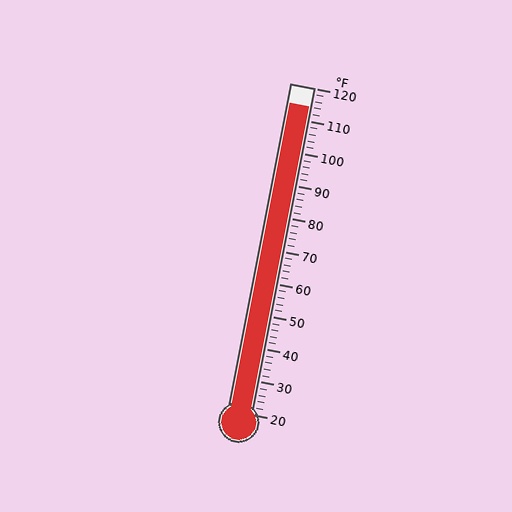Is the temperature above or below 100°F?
The temperature is above 100°F.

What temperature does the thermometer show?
The thermometer shows approximately 114°F.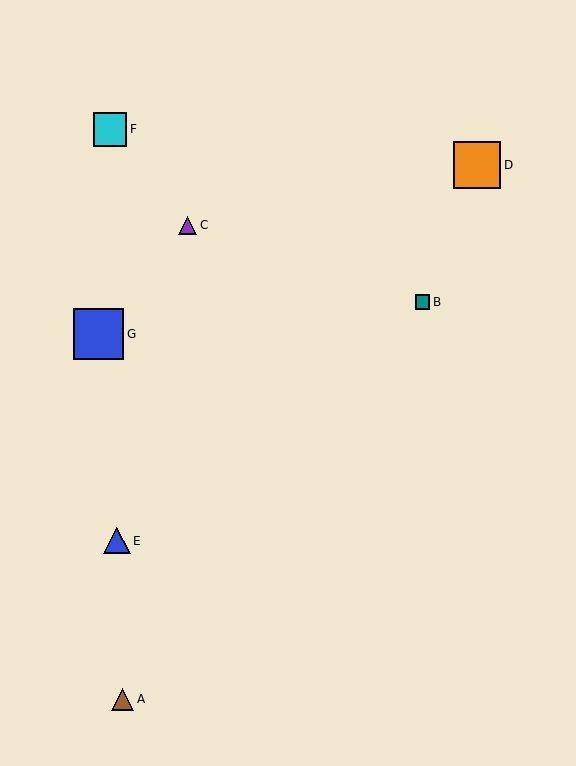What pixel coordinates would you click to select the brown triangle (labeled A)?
Click at (123, 699) to select the brown triangle A.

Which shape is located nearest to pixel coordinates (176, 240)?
The purple triangle (labeled C) at (188, 225) is nearest to that location.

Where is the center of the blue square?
The center of the blue square is at (99, 334).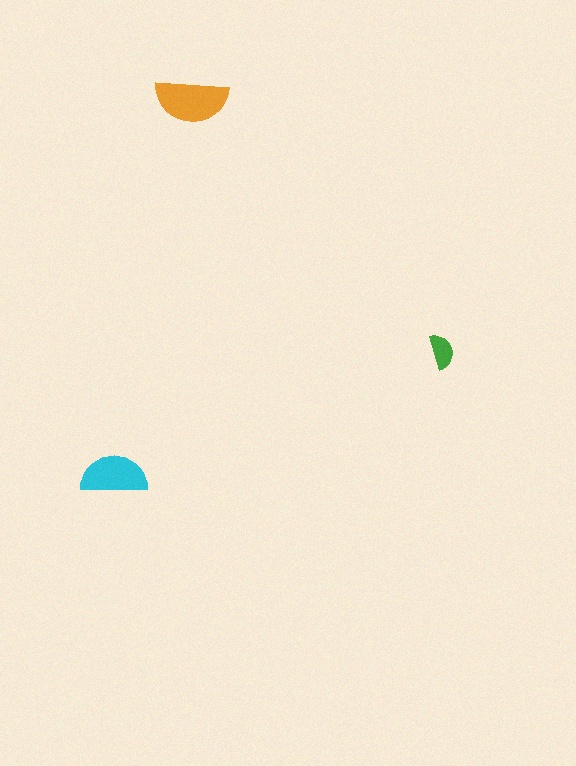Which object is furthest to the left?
The cyan semicircle is leftmost.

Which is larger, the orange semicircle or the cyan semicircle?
The orange one.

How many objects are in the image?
There are 3 objects in the image.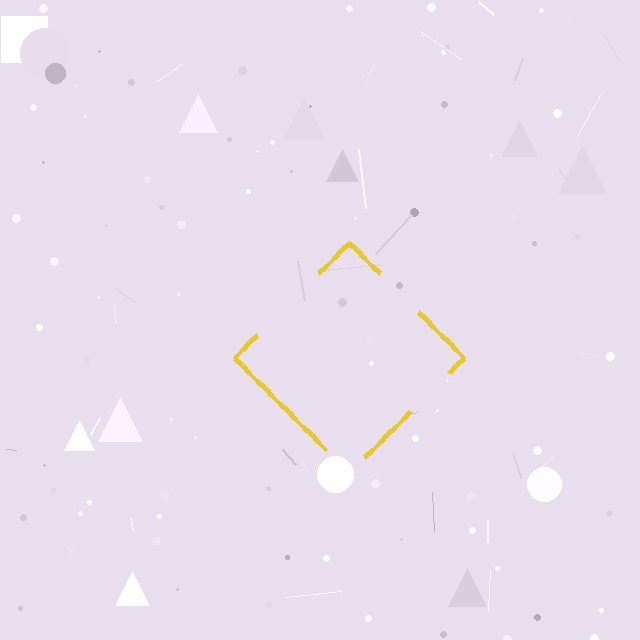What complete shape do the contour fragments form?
The contour fragments form a diamond.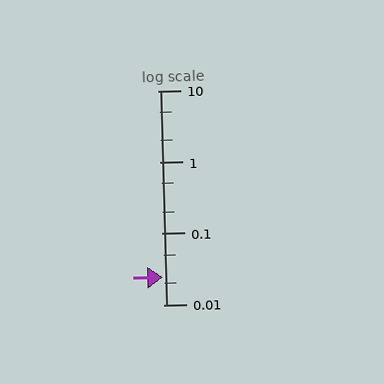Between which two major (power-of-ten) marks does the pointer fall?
The pointer is between 0.01 and 0.1.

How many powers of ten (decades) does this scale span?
The scale spans 3 decades, from 0.01 to 10.